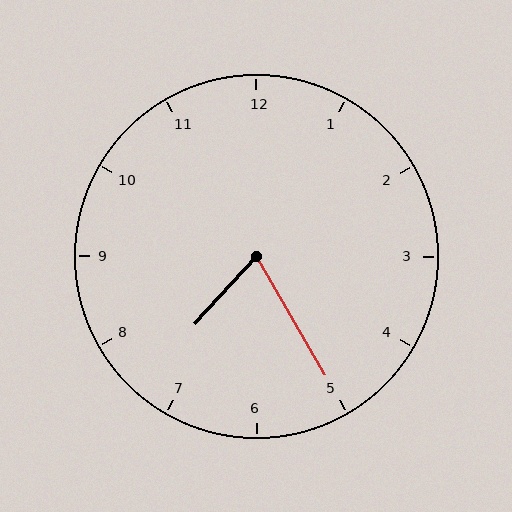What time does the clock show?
7:25.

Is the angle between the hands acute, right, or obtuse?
It is acute.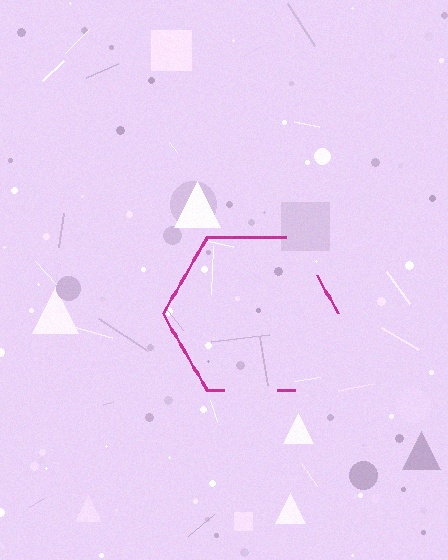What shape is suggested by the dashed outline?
The dashed outline suggests a hexagon.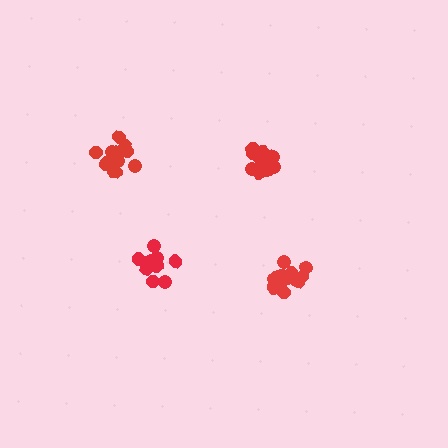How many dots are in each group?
Group 1: 14 dots, Group 2: 16 dots, Group 3: 14 dots, Group 4: 10 dots (54 total).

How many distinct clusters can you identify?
There are 4 distinct clusters.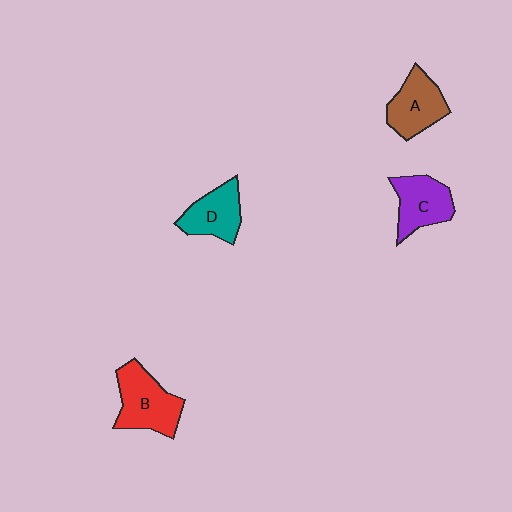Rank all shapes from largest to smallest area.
From largest to smallest: B (red), A (brown), C (purple), D (teal).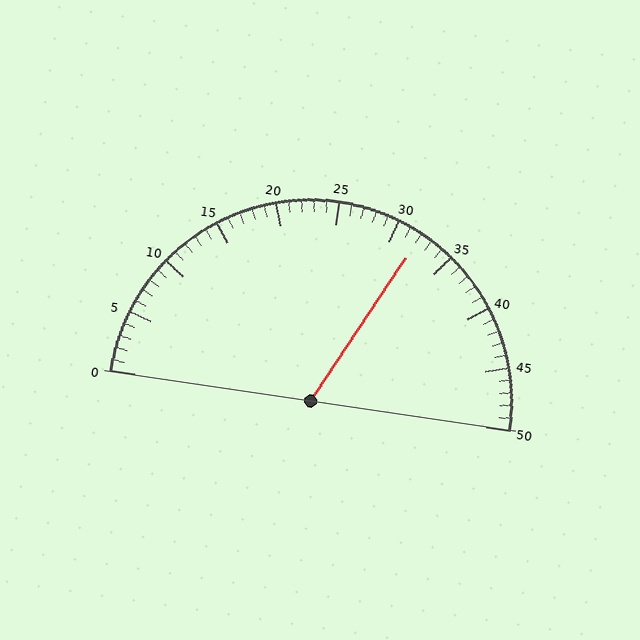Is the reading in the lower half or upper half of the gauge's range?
The reading is in the upper half of the range (0 to 50).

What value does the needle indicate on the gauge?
The needle indicates approximately 32.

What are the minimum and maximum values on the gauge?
The gauge ranges from 0 to 50.